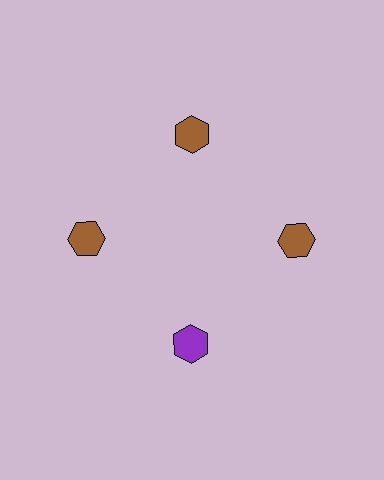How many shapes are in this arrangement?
There are 4 shapes arranged in a ring pattern.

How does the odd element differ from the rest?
It has a different color: purple instead of brown.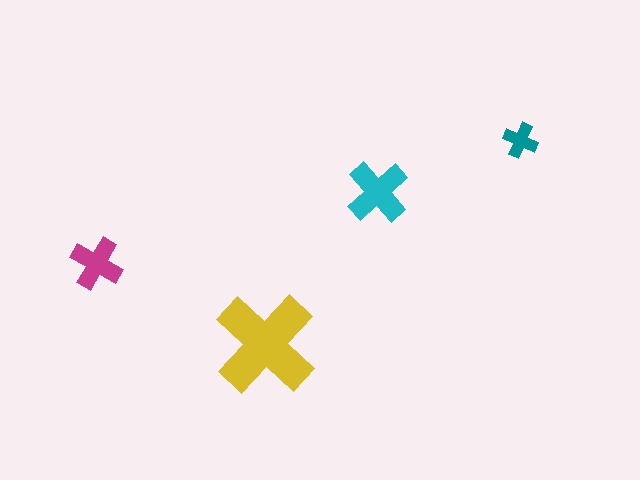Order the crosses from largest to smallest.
the yellow one, the cyan one, the magenta one, the teal one.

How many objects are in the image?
There are 4 objects in the image.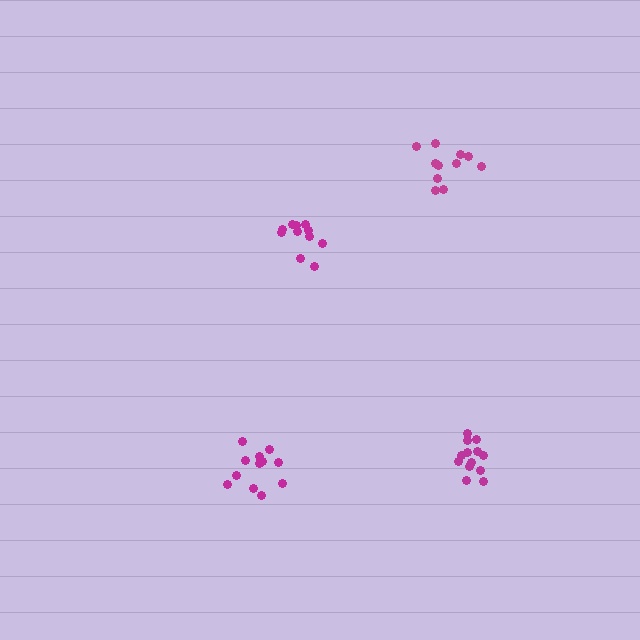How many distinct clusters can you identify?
There are 4 distinct clusters.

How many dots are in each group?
Group 1: 12 dots, Group 2: 11 dots, Group 3: 11 dots, Group 4: 13 dots (47 total).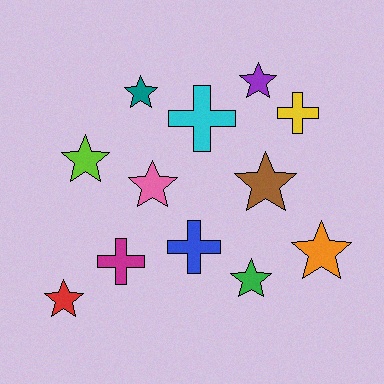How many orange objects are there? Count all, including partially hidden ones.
There is 1 orange object.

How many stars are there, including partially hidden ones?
There are 8 stars.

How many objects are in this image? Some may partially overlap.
There are 12 objects.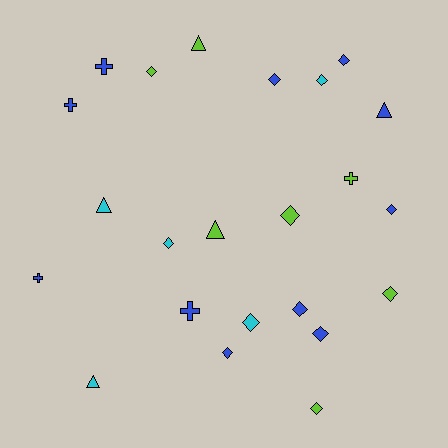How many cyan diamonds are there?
There are 3 cyan diamonds.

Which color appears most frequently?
Blue, with 11 objects.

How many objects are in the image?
There are 23 objects.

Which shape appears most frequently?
Diamond, with 13 objects.